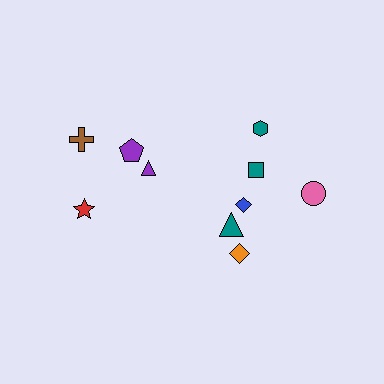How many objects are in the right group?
There are 6 objects.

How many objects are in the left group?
There are 4 objects.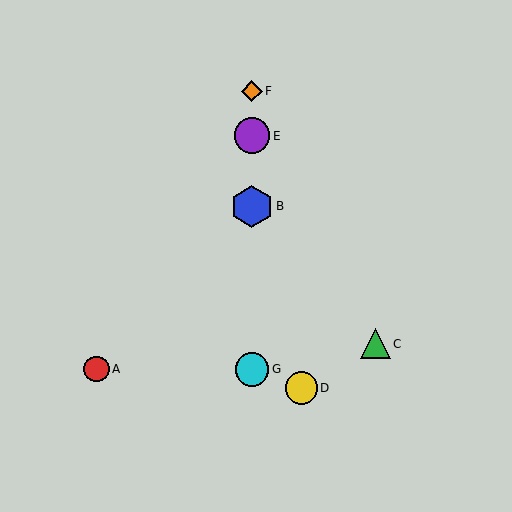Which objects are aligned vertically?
Objects B, E, F, G are aligned vertically.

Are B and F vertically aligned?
Yes, both are at x≈252.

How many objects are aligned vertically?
4 objects (B, E, F, G) are aligned vertically.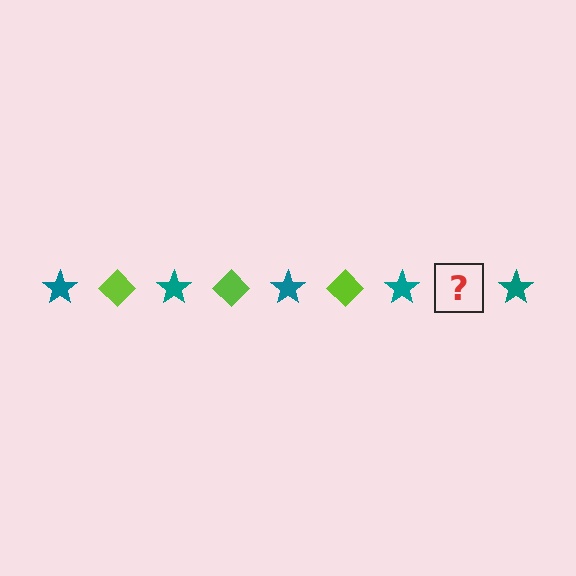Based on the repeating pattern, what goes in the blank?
The blank should be a lime diamond.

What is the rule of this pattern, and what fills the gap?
The rule is that the pattern alternates between teal star and lime diamond. The gap should be filled with a lime diamond.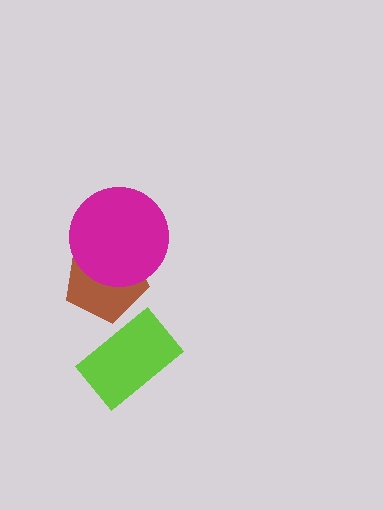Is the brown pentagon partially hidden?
Yes, it is partially covered by another shape.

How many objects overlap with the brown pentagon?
1 object overlaps with the brown pentagon.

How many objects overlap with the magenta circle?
1 object overlaps with the magenta circle.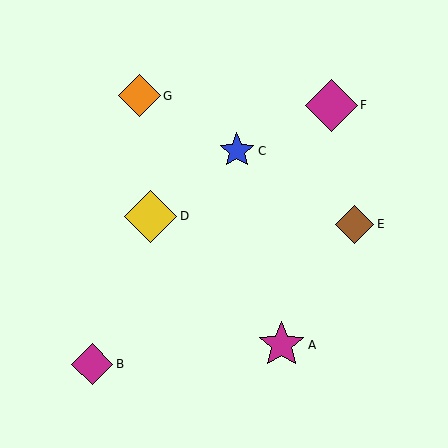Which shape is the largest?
The yellow diamond (labeled D) is the largest.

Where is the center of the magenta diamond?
The center of the magenta diamond is at (331, 105).